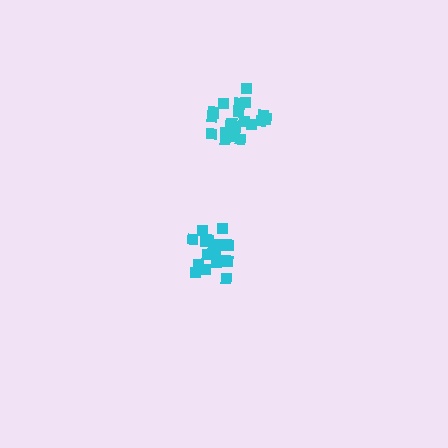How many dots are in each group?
Group 1: 21 dots, Group 2: 19 dots (40 total).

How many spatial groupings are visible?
There are 2 spatial groupings.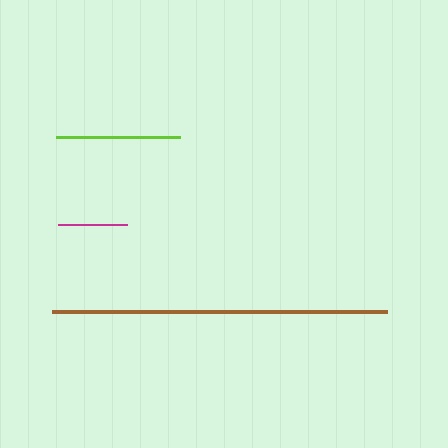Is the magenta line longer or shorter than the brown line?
The brown line is longer than the magenta line.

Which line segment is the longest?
The brown line is the longest at approximately 336 pixels.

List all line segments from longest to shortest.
From longest to shortest: brown, lime, magenta.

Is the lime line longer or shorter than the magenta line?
The lime line is longer than the magenta line.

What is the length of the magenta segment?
The magenta segment is approximately 69 pixels long.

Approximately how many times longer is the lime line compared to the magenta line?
The lime line is approximately 1.8 times the length of the magenta line.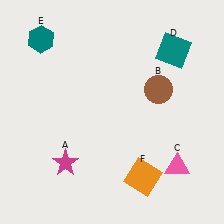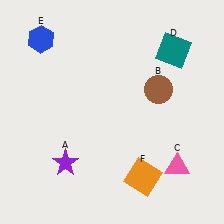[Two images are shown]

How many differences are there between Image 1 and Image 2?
There are 2 differences between the two images.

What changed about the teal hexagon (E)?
In Image 1, E is teal. In Image 2, it changed to blue.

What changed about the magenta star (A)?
In Image 1, A is magenta. In Image 2, it changed to purple.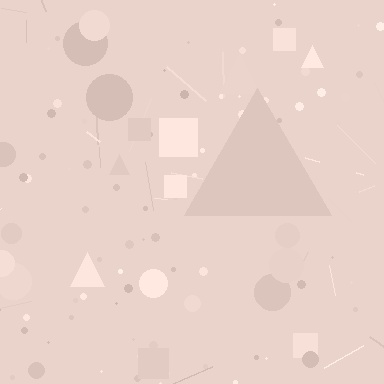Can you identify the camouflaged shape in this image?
The camouflaged shape is a triangle.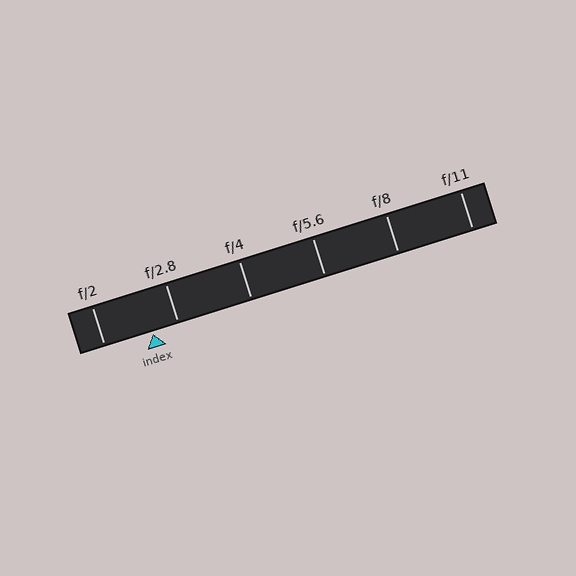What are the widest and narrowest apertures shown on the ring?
The widest aperture shown is f/2 and the narrowest is f/11.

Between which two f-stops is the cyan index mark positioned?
The index mark is between f/2 and f/2.8.